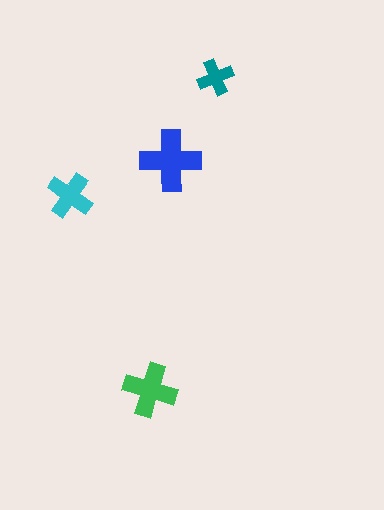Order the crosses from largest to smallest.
the blue one, the green one, the cyan one, the teal one.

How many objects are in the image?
There are 4 objects in the image.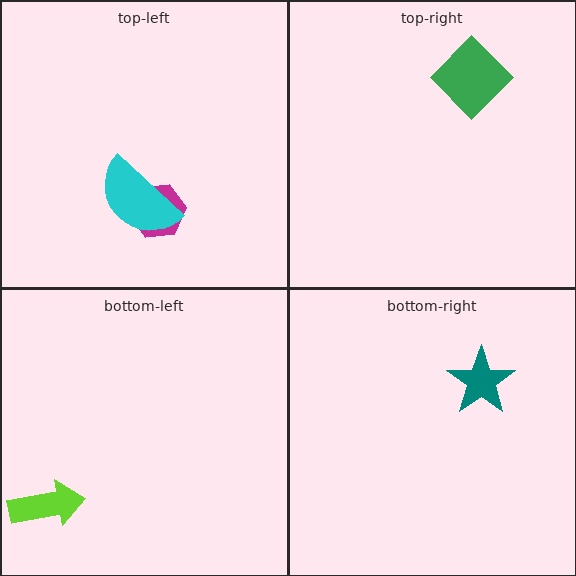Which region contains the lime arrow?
The bottom-left region.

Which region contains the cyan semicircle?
The top-left region.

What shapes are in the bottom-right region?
The teal star.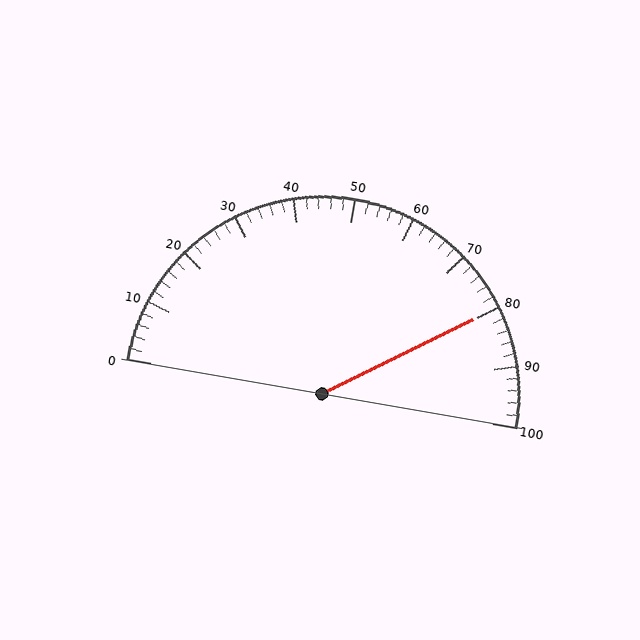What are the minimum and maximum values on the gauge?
The gauge ranges from 0 to 100.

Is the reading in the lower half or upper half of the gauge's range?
The reading is in the upper half of the range (0 to 100).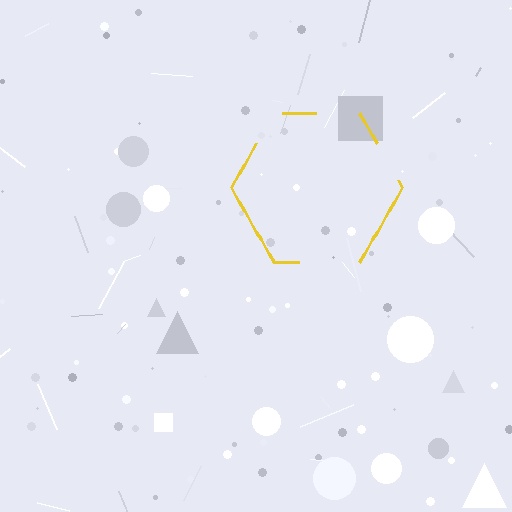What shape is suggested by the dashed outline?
The dashed outline suggests a hexagon.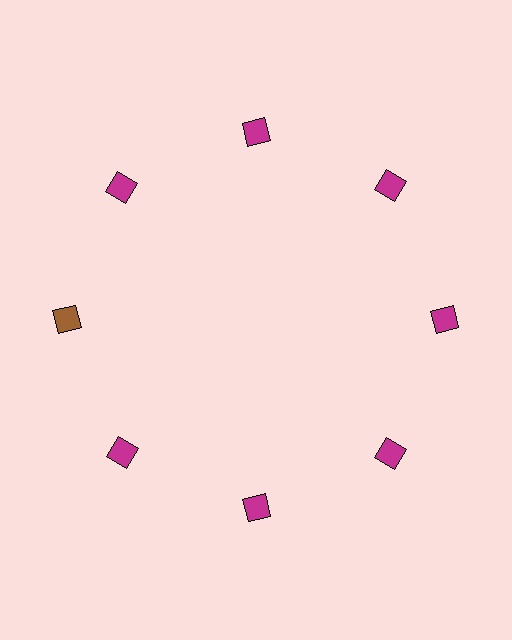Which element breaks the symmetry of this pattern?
The brown diamond at roughly the 9 o'clock position breaks the symmetry. All other shapes are magenta diamonds.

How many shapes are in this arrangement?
There are 8 shapes arranged in a ring pattern.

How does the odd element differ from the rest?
It has a different color: brown instead of magenta.